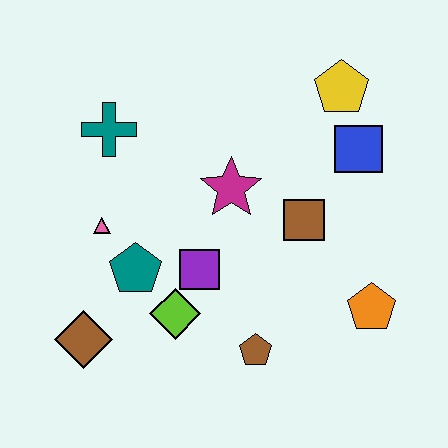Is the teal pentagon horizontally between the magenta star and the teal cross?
Yes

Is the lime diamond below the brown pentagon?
No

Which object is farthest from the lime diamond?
The yellow pentagon is farthest from the lime diamond.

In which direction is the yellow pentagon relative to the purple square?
The yellow pentagon is above the purple square.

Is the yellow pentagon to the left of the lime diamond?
No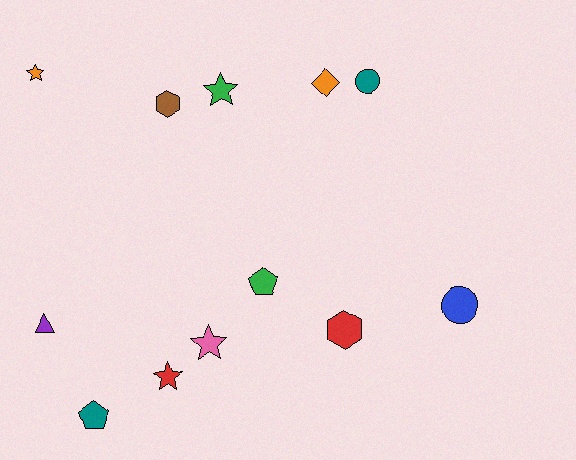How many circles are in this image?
There are 2 circles.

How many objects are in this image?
There are 12 objects.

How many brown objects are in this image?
There is 1 brown object.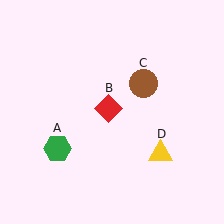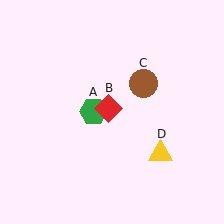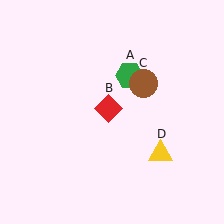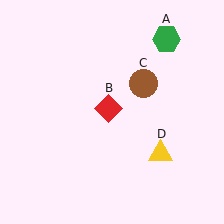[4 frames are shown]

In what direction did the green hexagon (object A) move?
The green hexagon (object A) moved up and to the right.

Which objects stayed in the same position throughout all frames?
Red diamond (object B) and brown circle (object C) and yellow triangle (object D) remained stationary.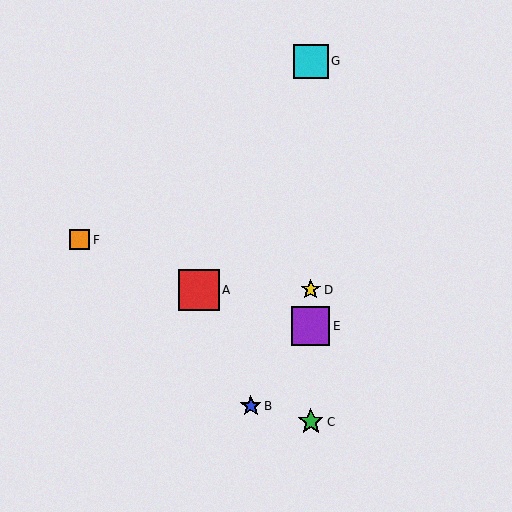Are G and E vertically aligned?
Yes, both are at x≈311.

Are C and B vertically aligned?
No, C is at x≈311 and B is at x≈251.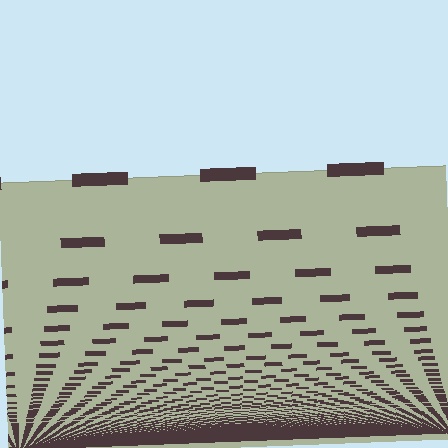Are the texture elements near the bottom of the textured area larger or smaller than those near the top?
Smaller. The gradient is inverted — elements near the bottom are smaller and denser.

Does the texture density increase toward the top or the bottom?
Density increases toward the bottom.